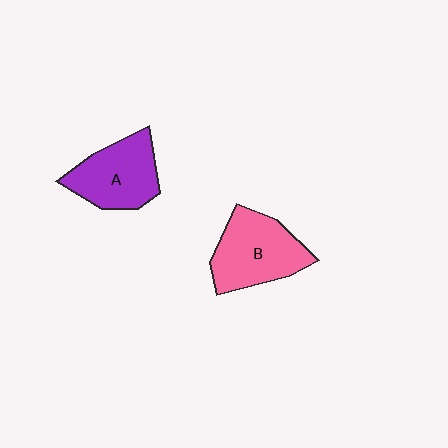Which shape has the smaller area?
Shape A (purple).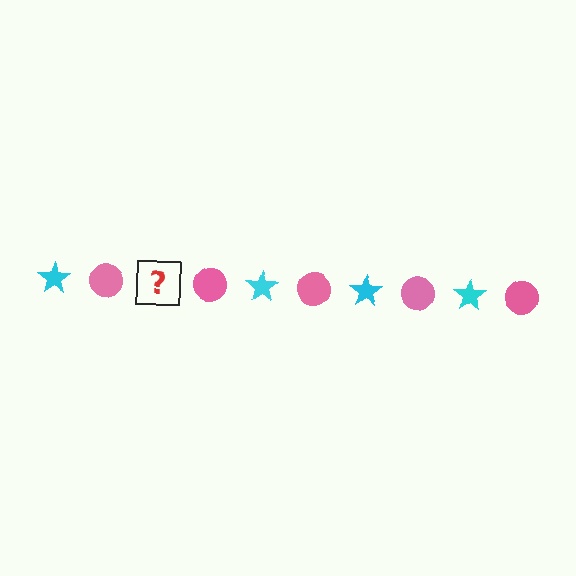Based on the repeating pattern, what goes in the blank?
The blank should be a cyan star.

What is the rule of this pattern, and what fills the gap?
The rule is that the pattern alternates between cyan star and pink circle. The gap should be filled with a cyan star.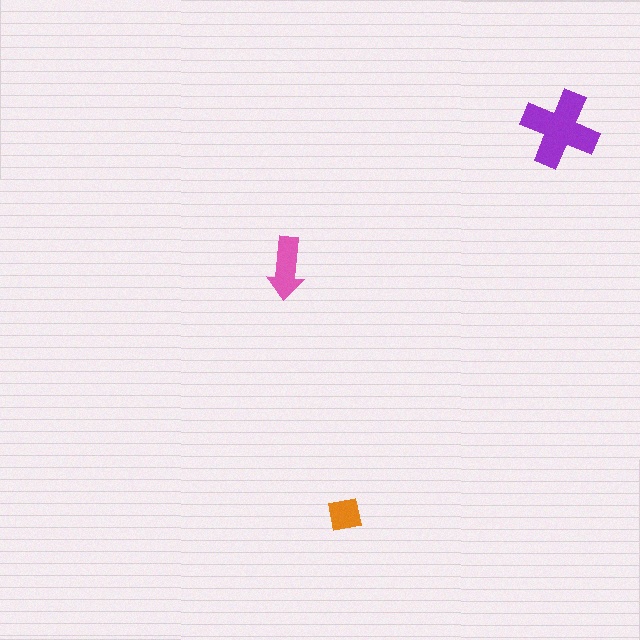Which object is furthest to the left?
The pink arrow is leftmost.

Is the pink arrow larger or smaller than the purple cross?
Smaller.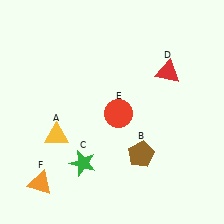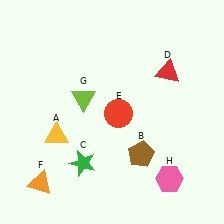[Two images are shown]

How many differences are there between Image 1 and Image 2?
There are 2 differences between the two images.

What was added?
A lime triangle (G), a pink hexagon (H) were added in Image 2.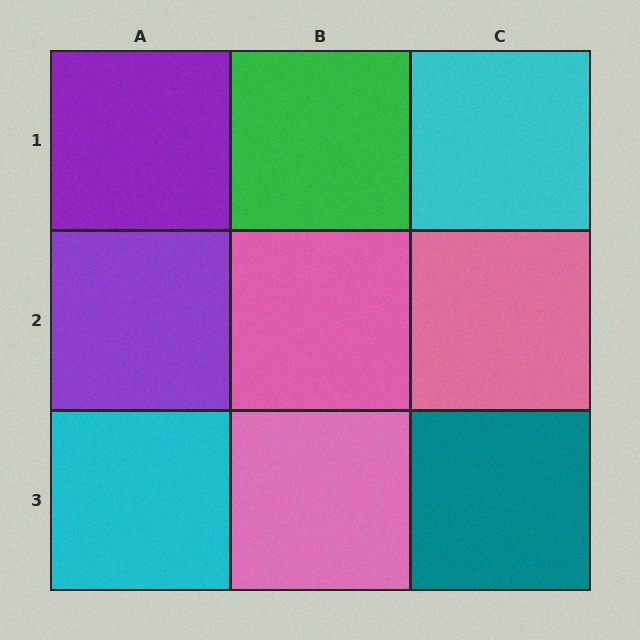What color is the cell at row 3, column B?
Pink.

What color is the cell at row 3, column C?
Teal.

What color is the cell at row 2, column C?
Pink.